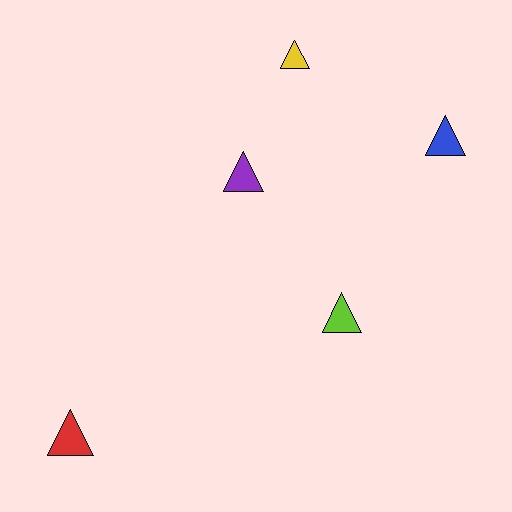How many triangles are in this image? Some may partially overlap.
There are 5 triangles.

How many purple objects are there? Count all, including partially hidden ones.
There is 1 purple object.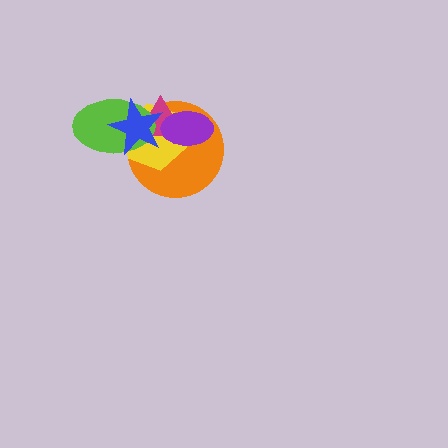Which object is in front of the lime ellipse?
The blue star is in front of the lime ellipse.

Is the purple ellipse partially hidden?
Yes, it is partially covered by another shape.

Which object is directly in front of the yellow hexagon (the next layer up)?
The magenta triangle is directly in front of the yellow hexagon.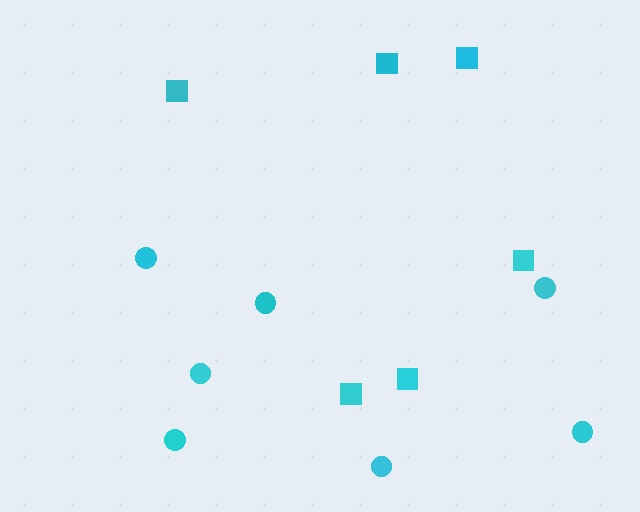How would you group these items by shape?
There are 2 groups: one group of circles (7) and one group of squares (6).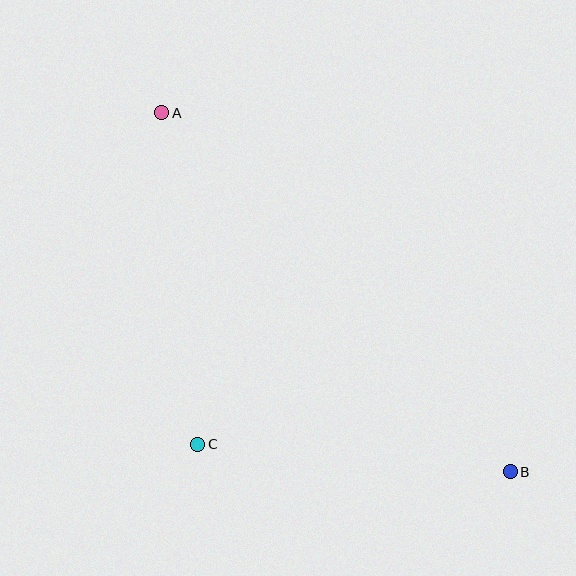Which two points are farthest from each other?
Points A and B are farthest from each other.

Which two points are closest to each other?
Points B and C are closest to each other.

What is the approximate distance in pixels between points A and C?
The distance between A and C is approximately 334 pixels.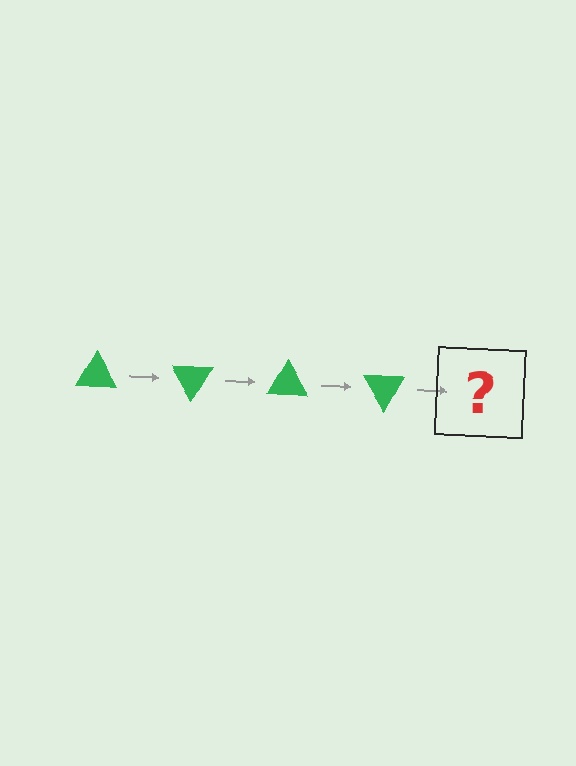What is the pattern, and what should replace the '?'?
The pattern is that the triangle rotates 60 degrees each step. The '?' should be a green triangle rotated 240 degrees.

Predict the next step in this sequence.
The next step is a green triangle rotated 240 degrees.